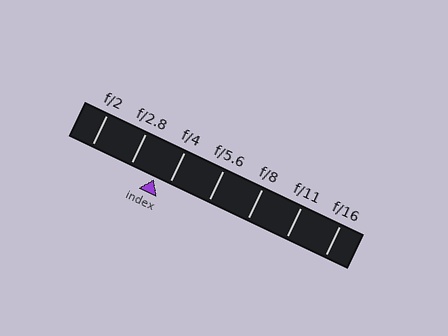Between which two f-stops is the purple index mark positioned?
The index mark is between f/2.8 and f/4.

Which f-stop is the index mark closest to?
The index mark is closest to f/4.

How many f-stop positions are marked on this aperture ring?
There are 7 f-stop positions marked.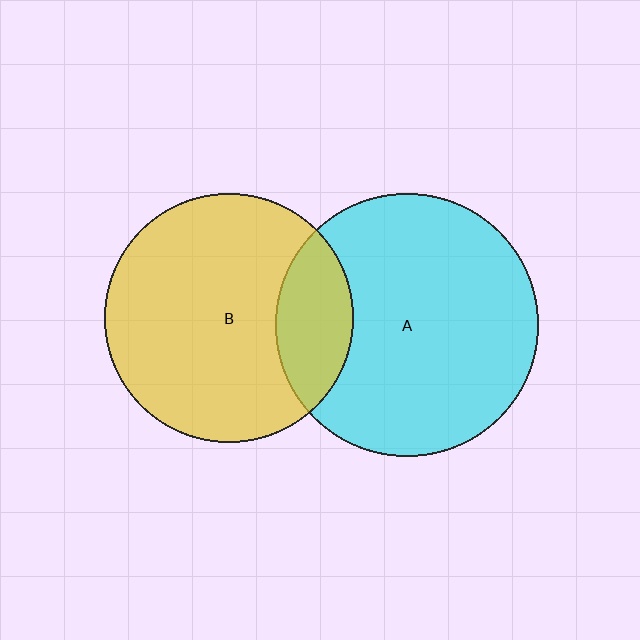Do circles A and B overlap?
Yes.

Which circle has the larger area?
Circle A (cyan).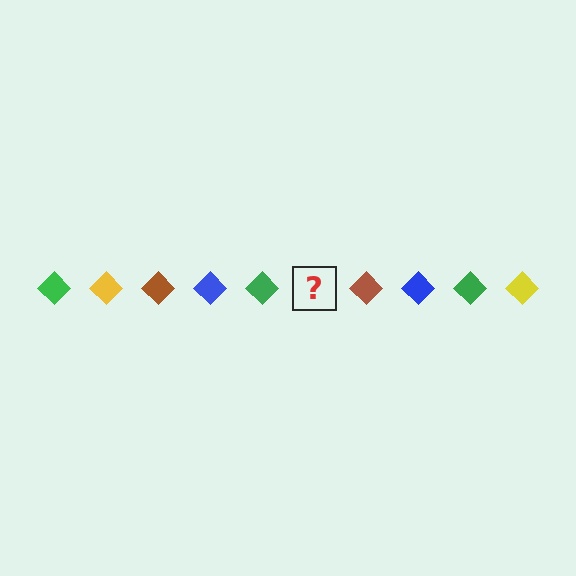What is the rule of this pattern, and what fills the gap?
The rule is that the pattern cycles through green, yellow, brown, blue diamonds. The gap should be filled with a yellow diamond.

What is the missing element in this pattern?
The missing element is a yellow diamond.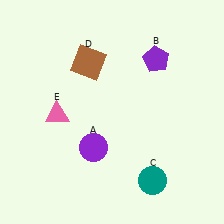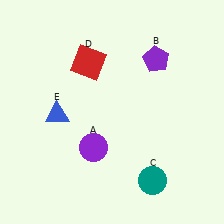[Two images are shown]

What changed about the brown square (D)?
In Image 1, D is brown. In Image 2, it changed to red.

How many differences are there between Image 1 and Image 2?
There are 2 differences between the two images.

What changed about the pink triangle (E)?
In Image 1, E is pink. In Image 2, it changed to blue.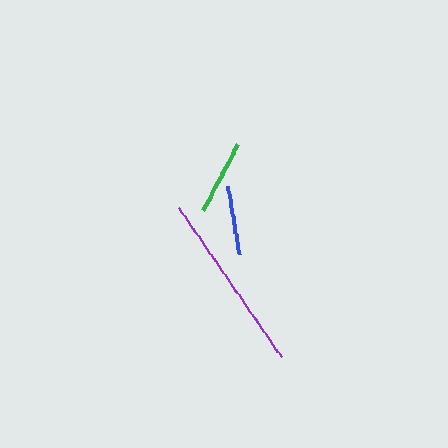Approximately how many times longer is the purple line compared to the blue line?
The purple line is approximately 2.6 times the length of the blue line.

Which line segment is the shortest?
The blue line is the shortest at approximately 69 pixels.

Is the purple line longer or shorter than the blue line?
The purple line is longer than the blue line.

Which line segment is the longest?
The purple line is the longest at approximately 181 pixels.